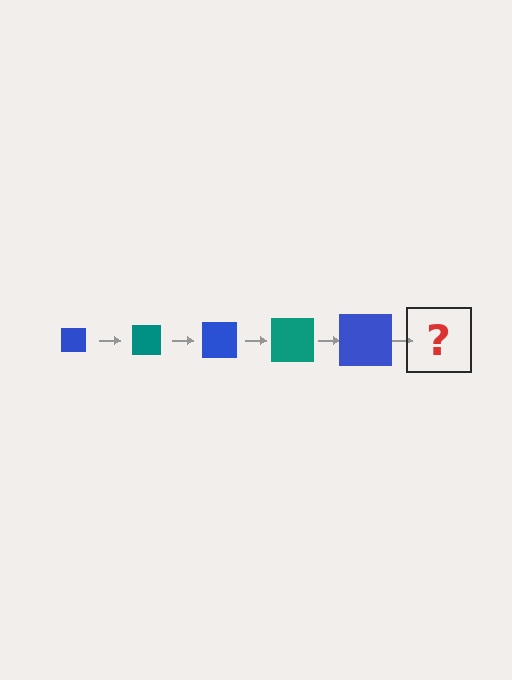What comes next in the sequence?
The next element should be a teal square, larger than the previous one.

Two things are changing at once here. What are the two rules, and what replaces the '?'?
The two rules are that the square grows larger each step and the color cycles through blue and teal. The '?' should be a teal square, larger than the previous one.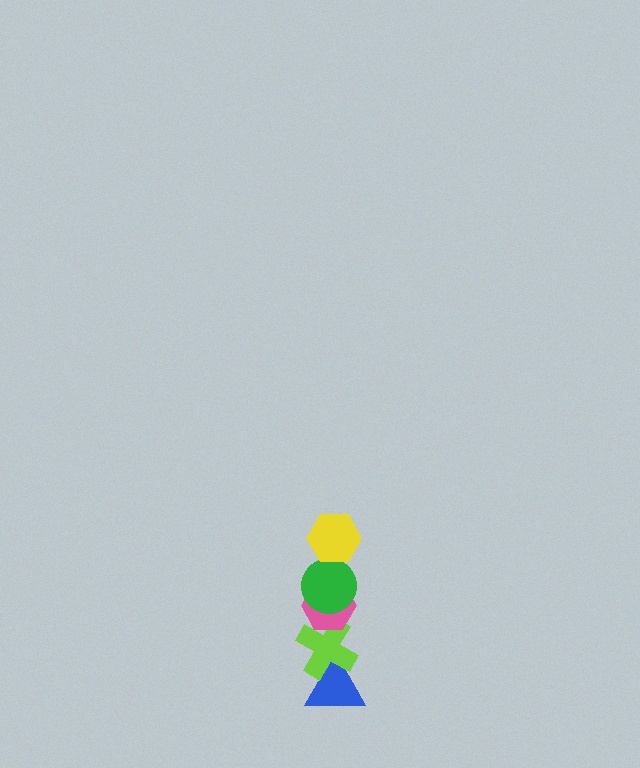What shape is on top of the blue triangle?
The lime cross is on top of the blue triangle.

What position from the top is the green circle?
The green circle is 2nd from the top.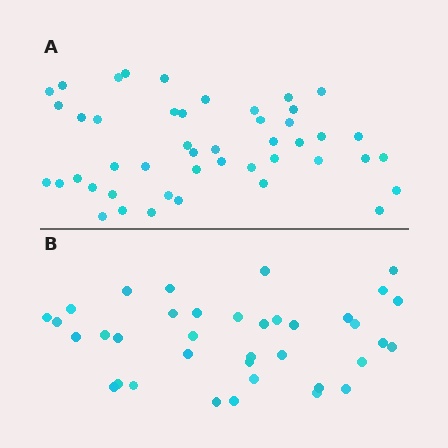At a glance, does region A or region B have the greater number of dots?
Region A (the top region) has more dots.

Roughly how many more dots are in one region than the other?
Region A has roughly 8 or so more dots than region B.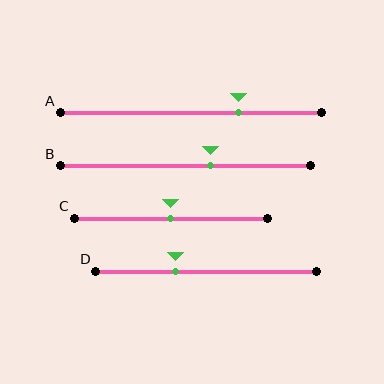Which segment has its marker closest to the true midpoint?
Segment C has its marker closest to the true midpoint.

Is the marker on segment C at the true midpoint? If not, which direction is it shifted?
Yes, the marker on segment C is at the true midpoint.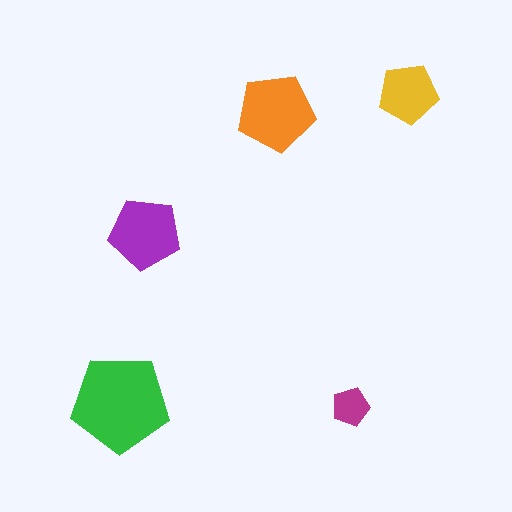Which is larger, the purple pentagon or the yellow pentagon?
The purple one.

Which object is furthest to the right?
The yellow pentagon is rightmost.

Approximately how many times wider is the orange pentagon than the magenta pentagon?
About 2 times wider.